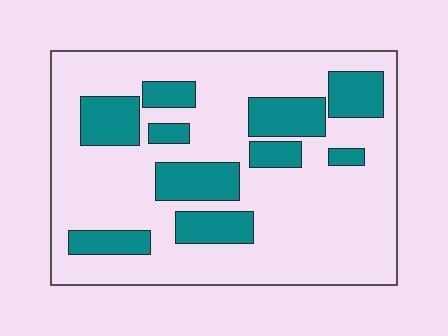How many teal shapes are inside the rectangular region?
10.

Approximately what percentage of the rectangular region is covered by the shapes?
Approximately 25%.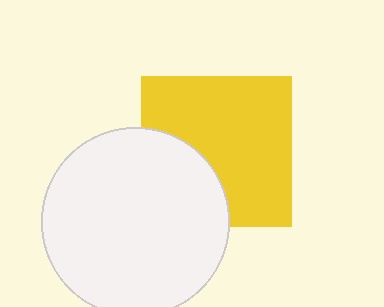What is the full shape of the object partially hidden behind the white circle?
The partially hidden object is a yellow square.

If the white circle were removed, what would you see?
You would see the complete yellow square.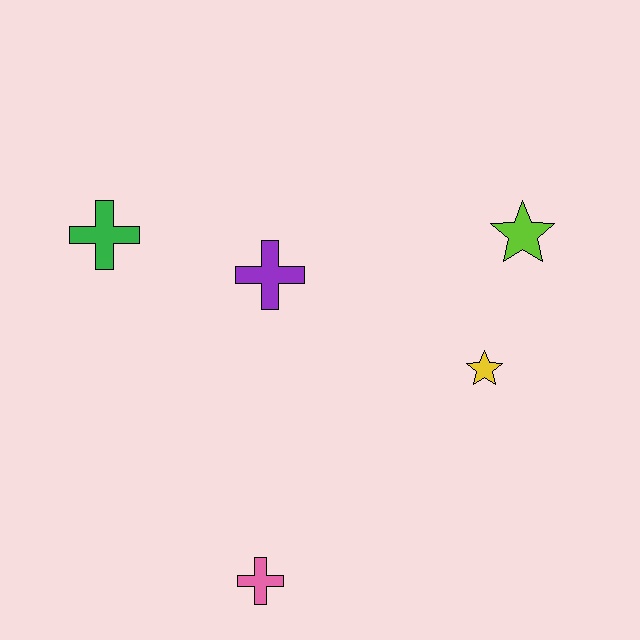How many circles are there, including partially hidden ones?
There are no circles.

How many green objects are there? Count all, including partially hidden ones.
There is 1 green object.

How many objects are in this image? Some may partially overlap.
There are 5 objects.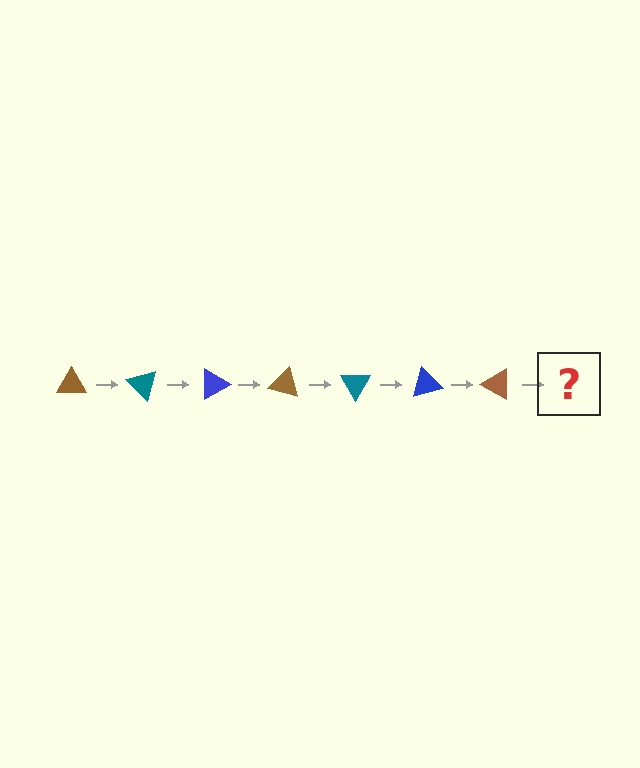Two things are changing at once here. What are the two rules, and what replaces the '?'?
The two rules are that it rotates 45 degrees each step and the color cycles through brown, teal, and blue. The '?' should be a teal triangle, rotated 315 degrees from the start.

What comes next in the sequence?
The next element should be a teal triangle, rotated 315 degrees from the start.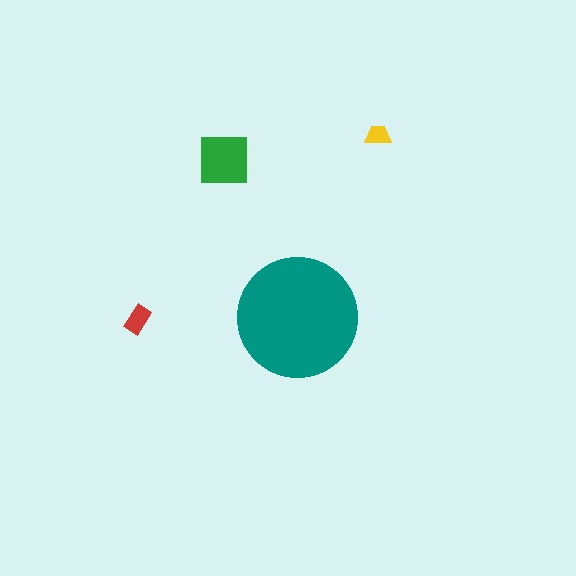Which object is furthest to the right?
The yellow trapezoid is rightmost.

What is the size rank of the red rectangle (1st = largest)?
3rd.